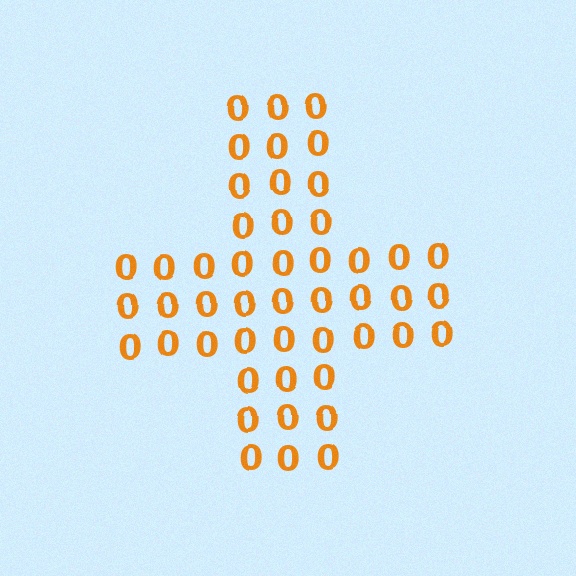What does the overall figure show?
The overall figure shows a cross.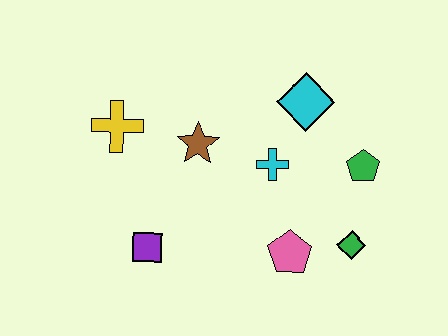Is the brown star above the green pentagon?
Yes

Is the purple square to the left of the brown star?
Yes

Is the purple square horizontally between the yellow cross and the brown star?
Yes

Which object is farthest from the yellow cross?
The green diamond is farthest from the yellow cross.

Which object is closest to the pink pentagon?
The green diamond is closest to the pink pentagon.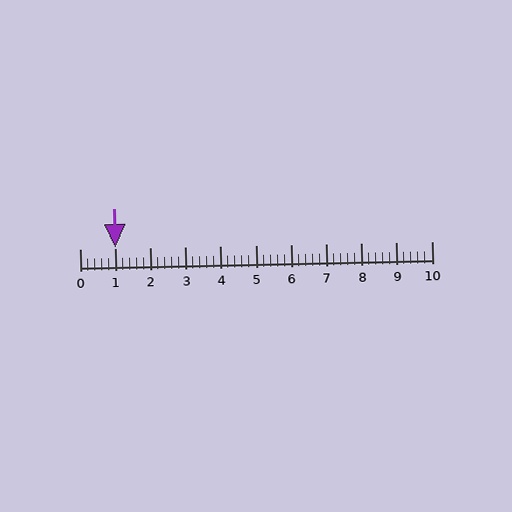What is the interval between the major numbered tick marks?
The major tick marks are spaced 1 units apart.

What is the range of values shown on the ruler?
The ruler shows values from 0 to 10.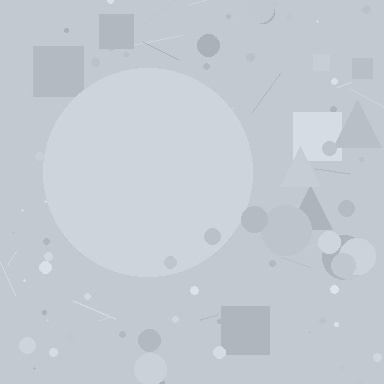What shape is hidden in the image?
A circle is hidden in the image.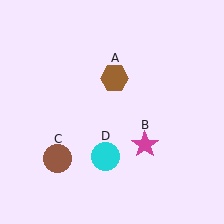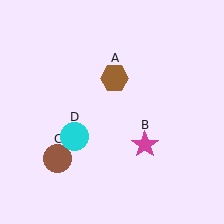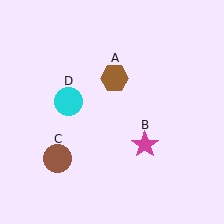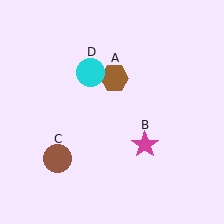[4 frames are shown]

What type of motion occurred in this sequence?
The cyan circle (object D) rotated clockwise around the center of the scene.